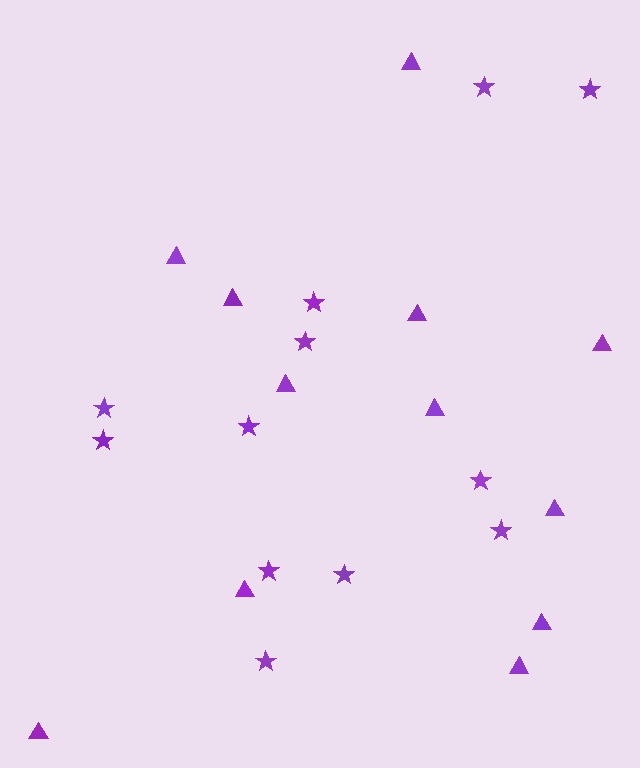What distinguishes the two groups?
There are 2 groups: one group of triangles (12) and one group of stars (12).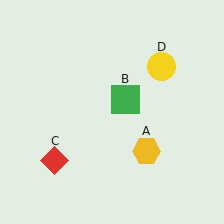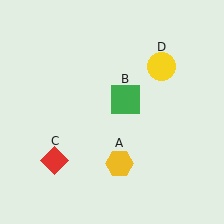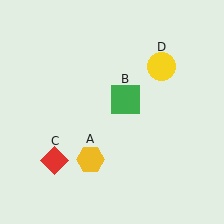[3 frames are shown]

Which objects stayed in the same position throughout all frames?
Green square (object B) and red diamond (object C) and yellow circle (object D) remained stationary.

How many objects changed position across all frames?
1 object changed position: yellow hexagon (object A).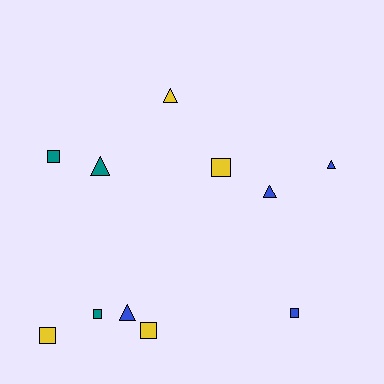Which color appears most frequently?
Blue, with 4 objects.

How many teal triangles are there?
There is 1 teal triangle.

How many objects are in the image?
There are 11 objects.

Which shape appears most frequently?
Square, with 6 objects.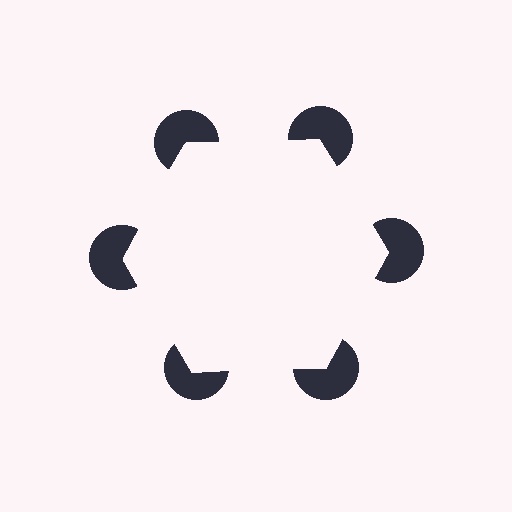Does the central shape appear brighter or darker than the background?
It typically appears slightly brighter than the background, even though no actual brightness change is drawn.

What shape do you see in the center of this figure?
An illusory hexagon — its edges are inferred from the aligned wedge cuts in the pac-man discs, not physically drawn.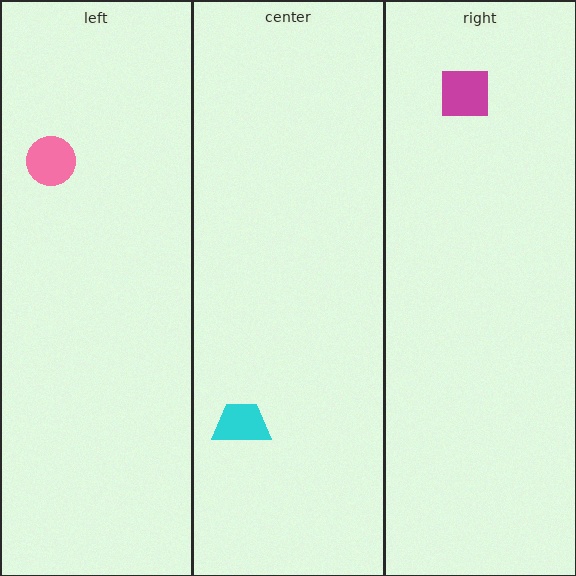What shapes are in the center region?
The cyan trapezoid.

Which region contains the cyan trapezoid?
The center region.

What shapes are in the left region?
The pink circle.